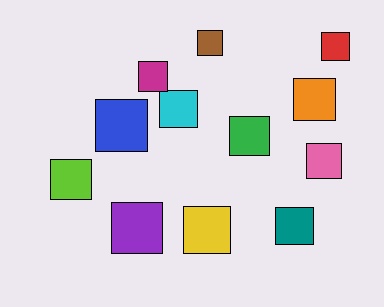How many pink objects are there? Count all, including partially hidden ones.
There is 1 pink object.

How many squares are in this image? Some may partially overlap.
There are 12 squares.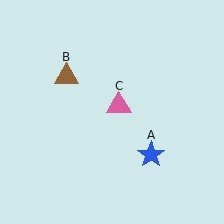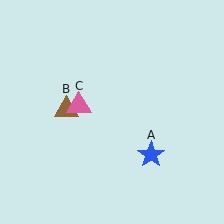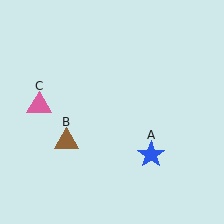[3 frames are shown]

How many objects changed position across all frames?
2 objects changed position: brown triangle (object B), pink triangle (object C).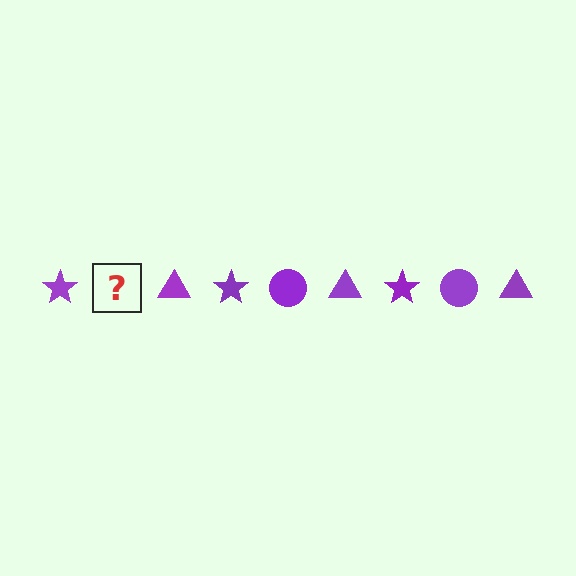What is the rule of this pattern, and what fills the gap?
The rule is that the pattern cycles through star, circle, triangle shapes in purple. The gap should be filled with a purple circle.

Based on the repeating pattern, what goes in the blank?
The blank should be a purple circle.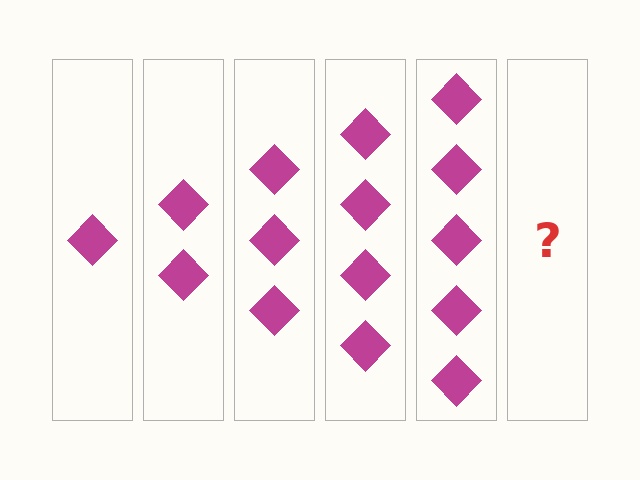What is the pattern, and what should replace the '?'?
The pattern is that each step adds one more diamond. The '?' should be 6 diamonds.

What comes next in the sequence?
The next element should be 6 diamonds.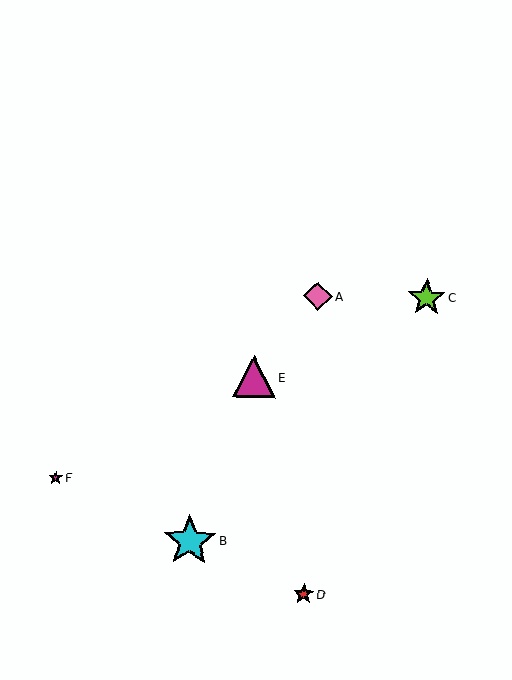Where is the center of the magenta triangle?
The center of the magenta triangle is at (254, 376).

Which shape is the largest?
The cyan star (labeled B) is the largest.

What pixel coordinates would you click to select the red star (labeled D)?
Click at (304, 594) to select the red star D.